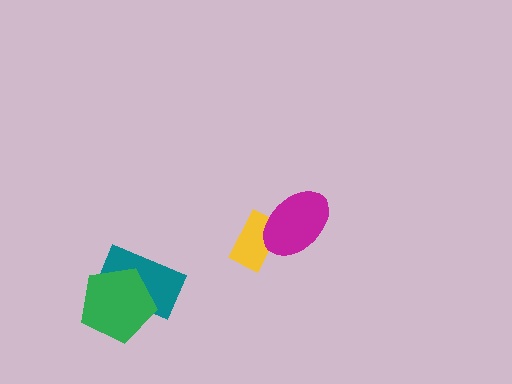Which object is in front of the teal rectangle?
The green pentagon is in front of the teal rectangle.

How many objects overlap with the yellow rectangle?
1 object overlaps with the yellow rectangle.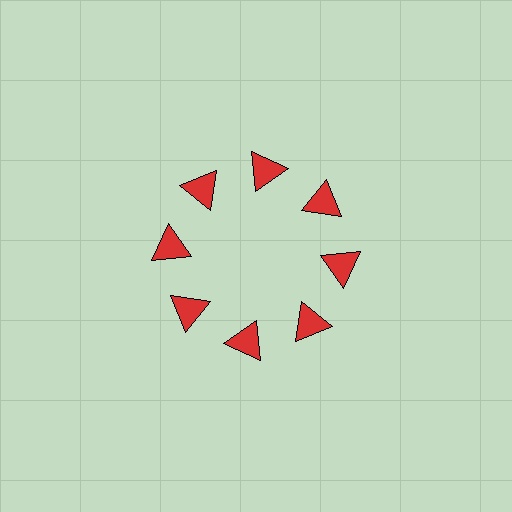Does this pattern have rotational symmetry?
Yes, this pattern has 8-fold rotational symmetry. It looks the same after rotating 45 degrees around the center.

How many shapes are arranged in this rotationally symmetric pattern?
There are 8 shapes, arranged in 8 groups of 1.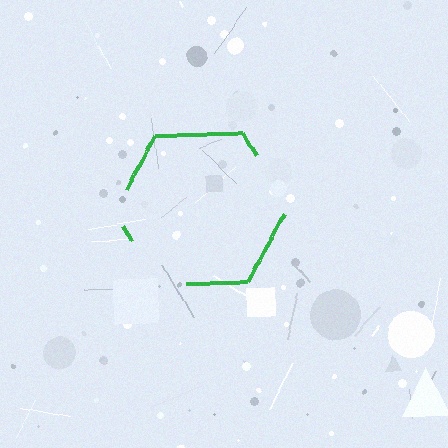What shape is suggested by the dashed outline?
The dashed outline suggests a hexagon.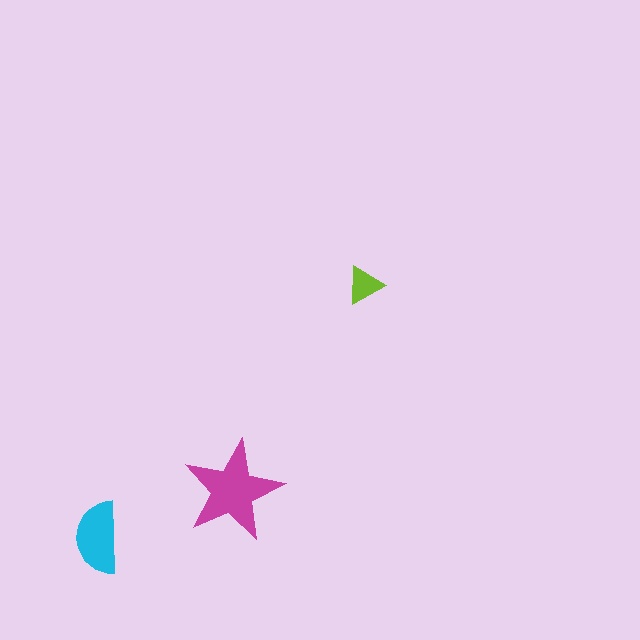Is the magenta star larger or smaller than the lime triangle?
Larger.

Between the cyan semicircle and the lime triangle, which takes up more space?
The cyan semicircle.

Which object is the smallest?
The lime triangle.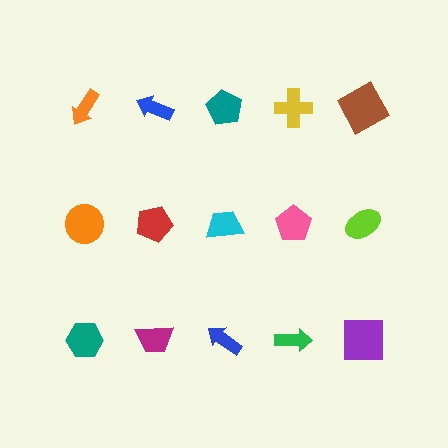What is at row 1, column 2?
A blue arrow.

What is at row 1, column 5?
A brown square.